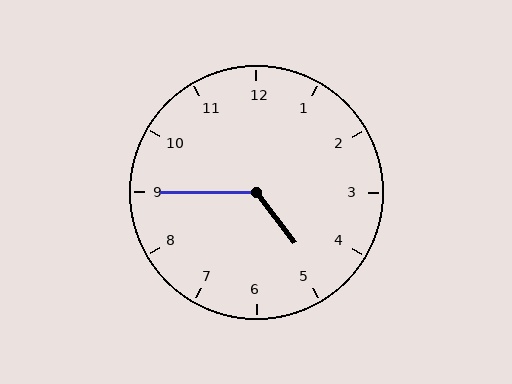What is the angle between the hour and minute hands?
Approximately 128 degrees.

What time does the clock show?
4:45.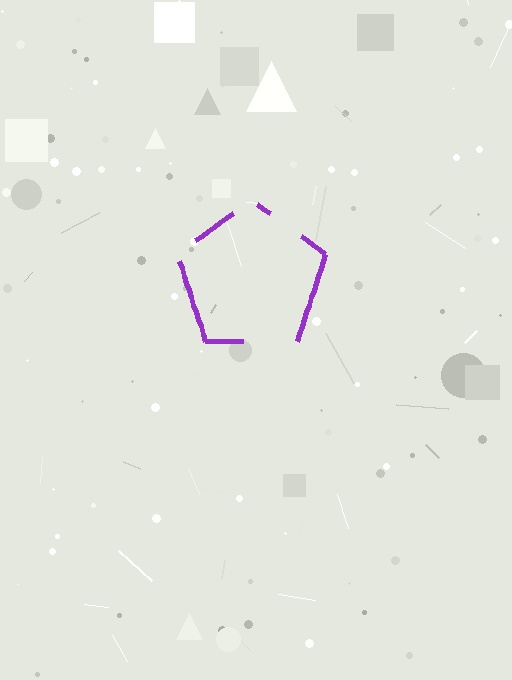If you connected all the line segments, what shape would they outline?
They would outline a pentagon.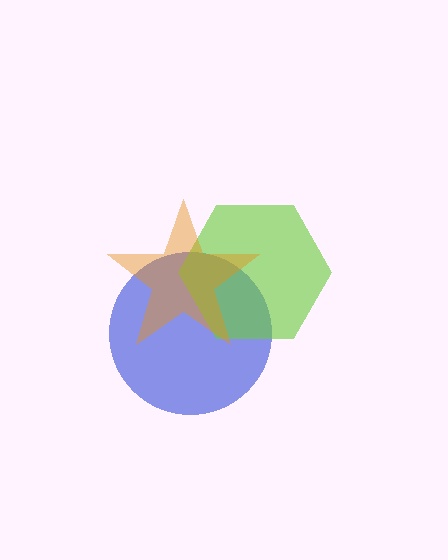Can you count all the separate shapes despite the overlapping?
Yes, there are 3 separate shapes.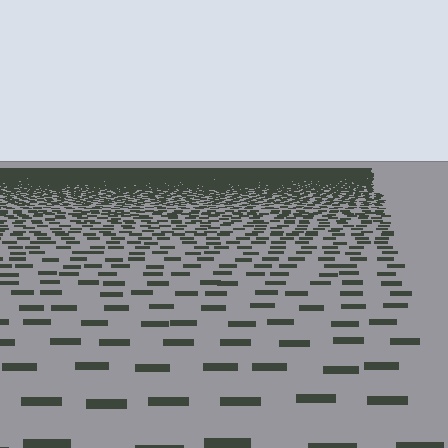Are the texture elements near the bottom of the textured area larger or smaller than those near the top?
Larger. Near the bottom, elements are closer to the viewer and appear at a bigger on-screen size.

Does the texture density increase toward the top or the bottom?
Density increases toward the top.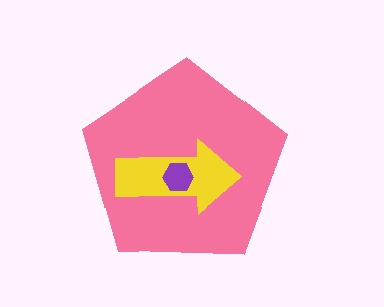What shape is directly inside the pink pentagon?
The yellow arrow.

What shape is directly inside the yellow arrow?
The purple hexagon.